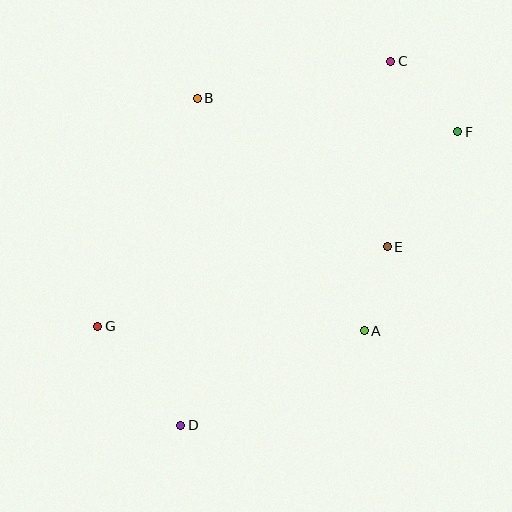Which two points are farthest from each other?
Points C and D are farthest from each other.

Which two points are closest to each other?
Points A and E are closest to each other.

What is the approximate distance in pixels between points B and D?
The distance between B and D is approximately 327 pixels.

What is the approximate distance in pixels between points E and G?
The distance between E and G is approximately 300 pixels.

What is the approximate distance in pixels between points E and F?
The distance between E and F is approximately 135 pixels.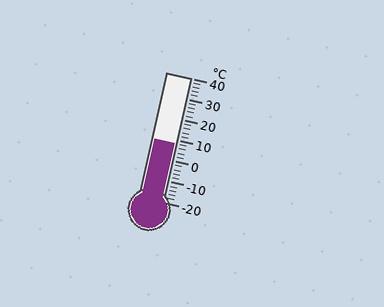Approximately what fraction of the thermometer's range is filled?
The thermometer is filled to approximately 45% of its range.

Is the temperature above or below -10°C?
The temperature is above -10°C.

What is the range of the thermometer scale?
The thermometer scale ranges from -20°C to 40°C.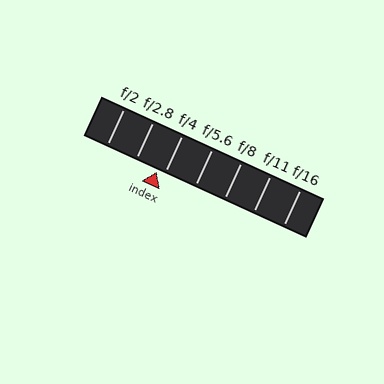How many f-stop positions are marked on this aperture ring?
There are 7 f-stop positions marked.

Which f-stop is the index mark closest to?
The index mark is closest to f/4.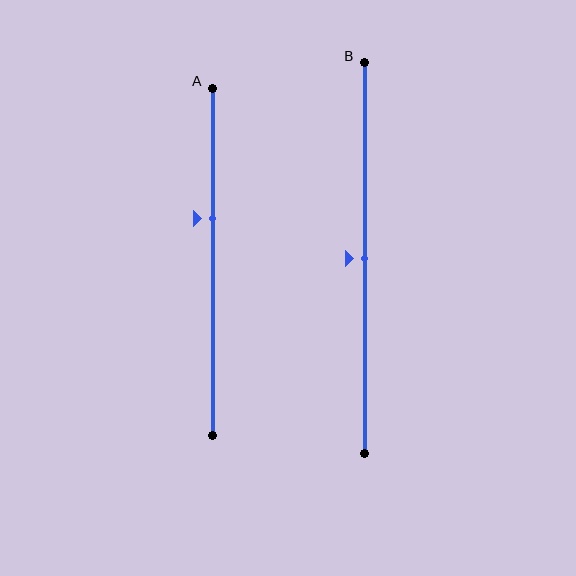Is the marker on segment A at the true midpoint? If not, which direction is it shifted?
No, the marker on segment A is shifted upward by about 12% of the segment length.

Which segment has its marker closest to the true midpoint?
Segment B has its marker closest to the true midpoint.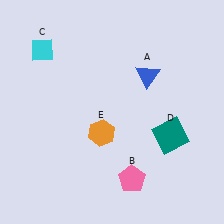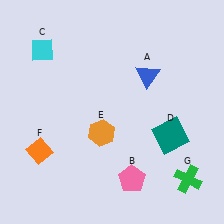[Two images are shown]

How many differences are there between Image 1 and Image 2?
There are 2 differences between the two images.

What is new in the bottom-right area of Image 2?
A green cross (G) was added in the bottom-right area of Image 2.